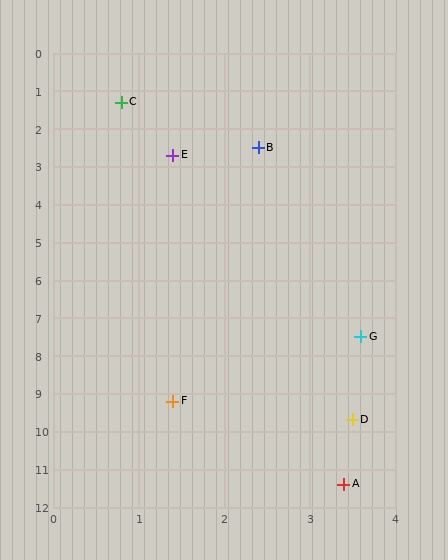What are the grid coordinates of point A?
Point A is at approximately (3.4, 11.4).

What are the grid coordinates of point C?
Point C is at approximately (0.8, 1.3).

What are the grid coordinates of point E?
Point E is at approximately (1.4, 2.7).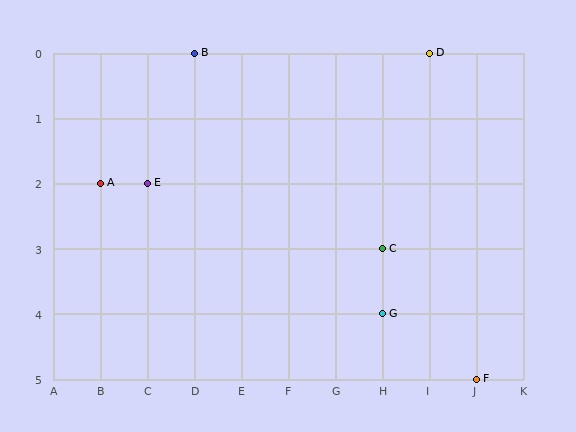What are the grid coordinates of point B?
Point B is at grid coordinates (D, 0).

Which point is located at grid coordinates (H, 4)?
Point G is at (H, 4).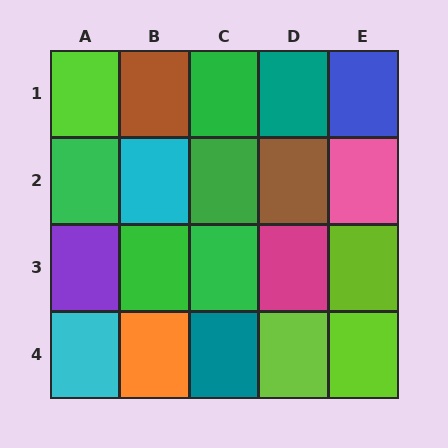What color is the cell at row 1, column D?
Teal.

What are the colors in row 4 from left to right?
Cyan, orange, teal, lime, lime.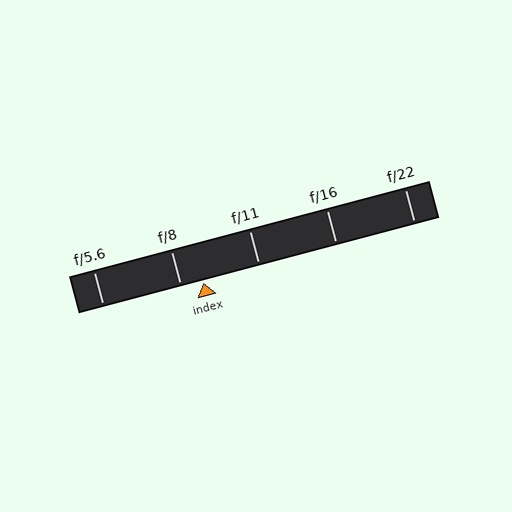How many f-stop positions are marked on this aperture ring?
There are 5 f-stop positions marked.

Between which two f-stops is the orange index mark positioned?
The index mark is between f/8 and f/11.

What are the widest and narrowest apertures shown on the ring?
The widest aperture shown is f/5.6 and the narrowest is f/22.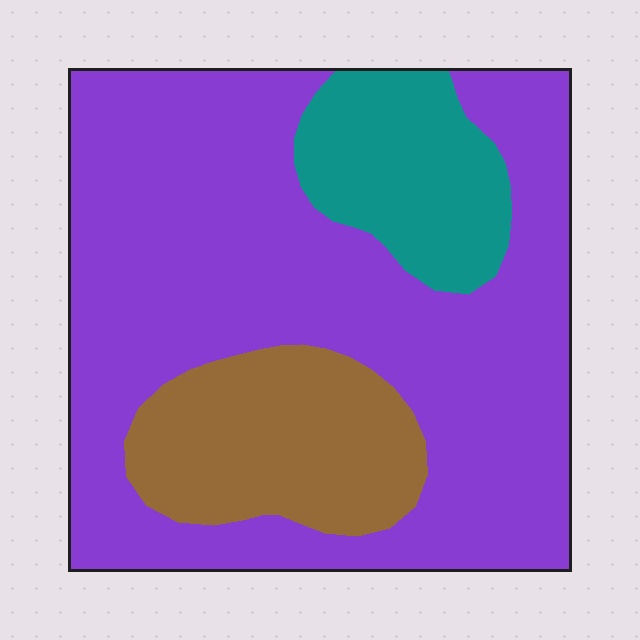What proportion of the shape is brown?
Brown takes up about one sixth (1/6) of the shape.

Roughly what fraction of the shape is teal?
Teal covers roughly 15% of the shape.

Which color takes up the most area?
Purple, at roughly 70%.